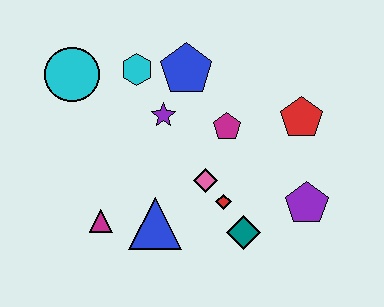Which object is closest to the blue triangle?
The magenta triangle is closest to the blue triangle.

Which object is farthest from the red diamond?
The cyan circle is farthest from the red diamond.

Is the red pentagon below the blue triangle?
No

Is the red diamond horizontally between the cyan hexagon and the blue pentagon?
No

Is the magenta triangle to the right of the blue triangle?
No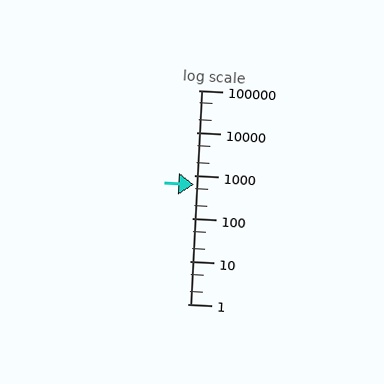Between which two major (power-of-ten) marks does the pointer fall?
The pointer is between 100 and 1000.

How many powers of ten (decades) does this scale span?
The scale spans 5 decades, from 1 to 100000.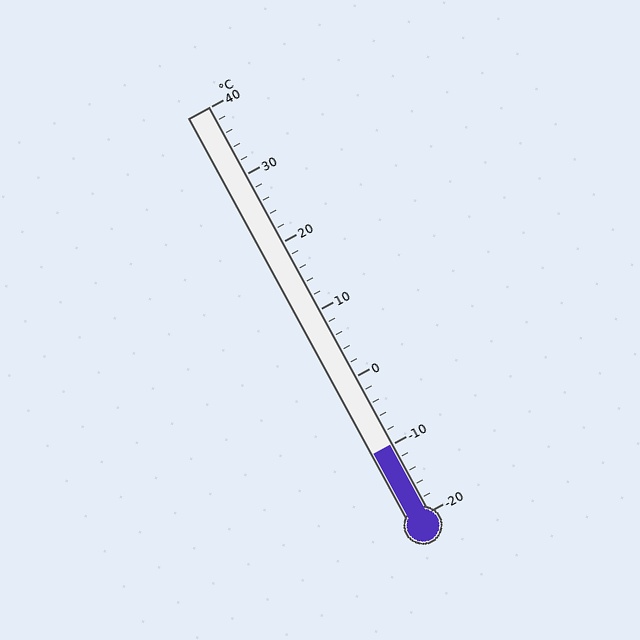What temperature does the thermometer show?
The thermometer shows approximately -10°C.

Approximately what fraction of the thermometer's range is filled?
The thermometer is filled to approximately 15% of its range.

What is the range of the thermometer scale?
The thermometer scale ranges from -20°C to 40°C.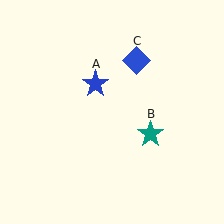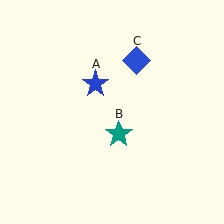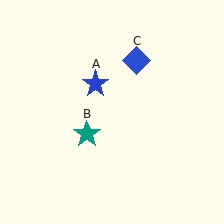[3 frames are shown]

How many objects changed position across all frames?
1 object changed position: teal star (object B).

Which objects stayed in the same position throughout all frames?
Blue star (object A) and blue diamond (object C) remained stationary.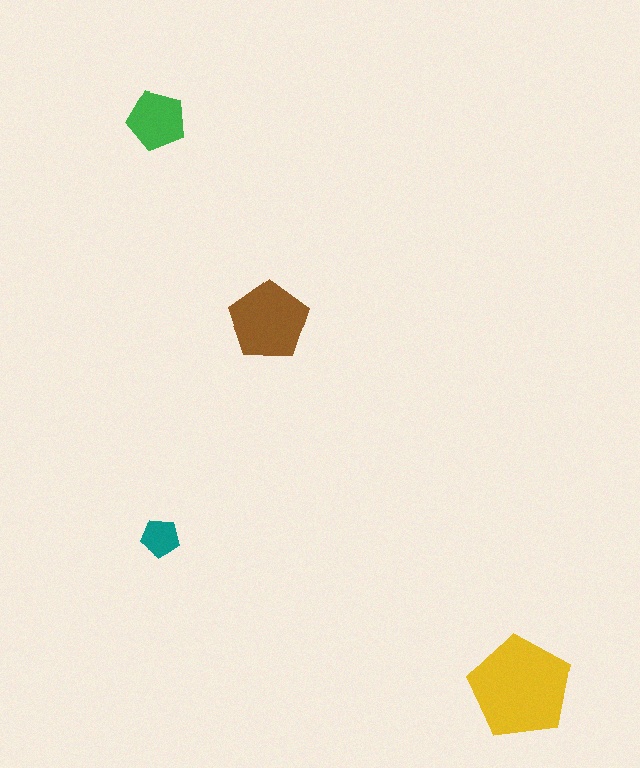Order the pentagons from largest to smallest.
the yellow one, the brown one, the green one, the teal one.